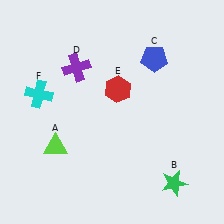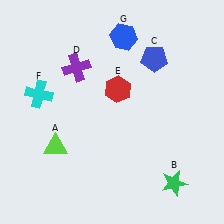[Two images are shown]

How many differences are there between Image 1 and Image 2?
There is 1 difference between the two images.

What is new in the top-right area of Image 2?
A blue hexagon (G) was added in the top-right area of Image 2.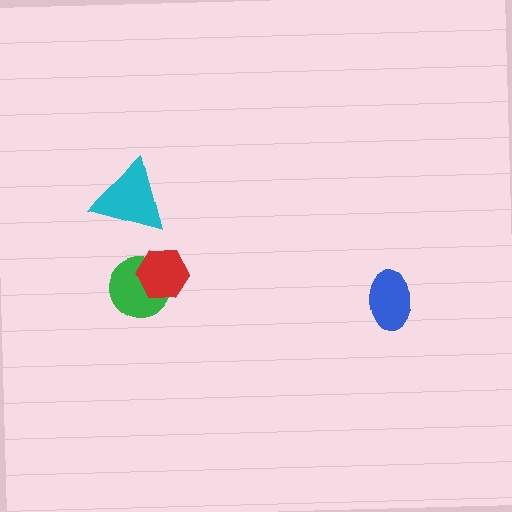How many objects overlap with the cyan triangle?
0 objects overlap with the cyan triangle.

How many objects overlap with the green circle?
1 object overlaps with the green circle.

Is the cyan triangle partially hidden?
No, no other shape covers it.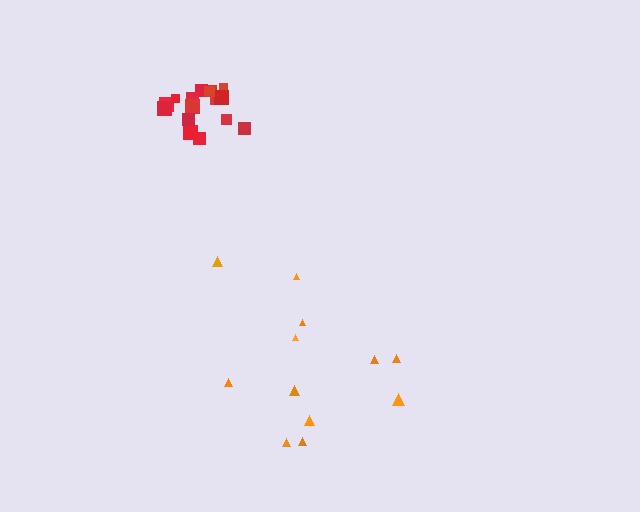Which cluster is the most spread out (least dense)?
Orange.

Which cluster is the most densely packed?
Red.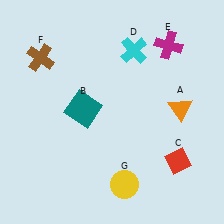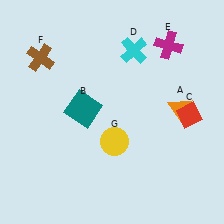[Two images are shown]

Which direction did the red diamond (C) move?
The red diamond (C) moved up.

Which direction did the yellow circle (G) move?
The yellow circle (G) moved up.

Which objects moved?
The objects that moved are: the red diamond (C), the yellow circle (G).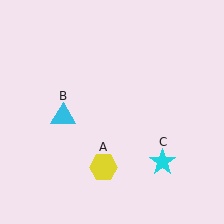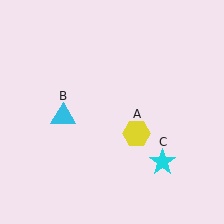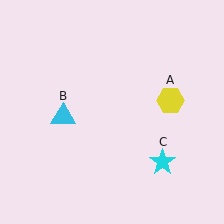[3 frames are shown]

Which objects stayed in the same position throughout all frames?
Cyan triangle (object B) and cyan star (object C) remained stationary.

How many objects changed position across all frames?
1 object changed position: yellow hexagon (object A).